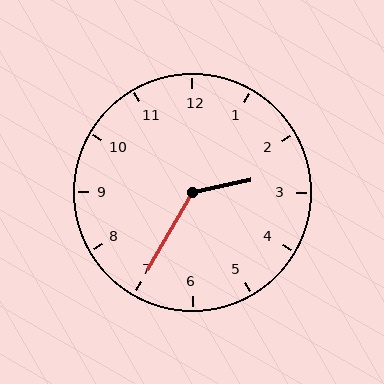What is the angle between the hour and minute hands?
Approximately 132 degrees.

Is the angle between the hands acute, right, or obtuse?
It is obtuse.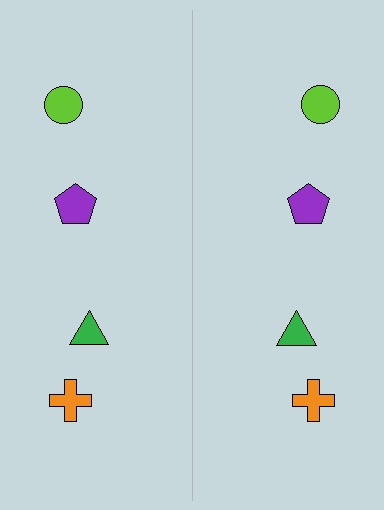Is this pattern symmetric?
Yes, this pattern has bilateral (reflection) symmetry.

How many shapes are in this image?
There are 8 shapes in this image.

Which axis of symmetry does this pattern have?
The pattern has a vertical axis of symmetry running through the center of the image.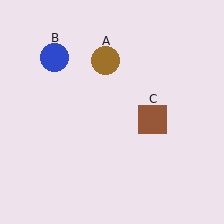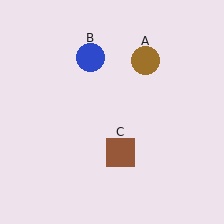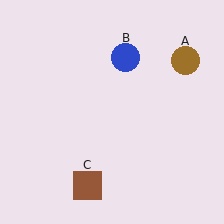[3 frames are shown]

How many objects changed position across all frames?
3 objects changed position: brown circle (object A), blue circle (object B), brown square (object C).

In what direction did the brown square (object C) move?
The brown square (object C) moved down and to the left.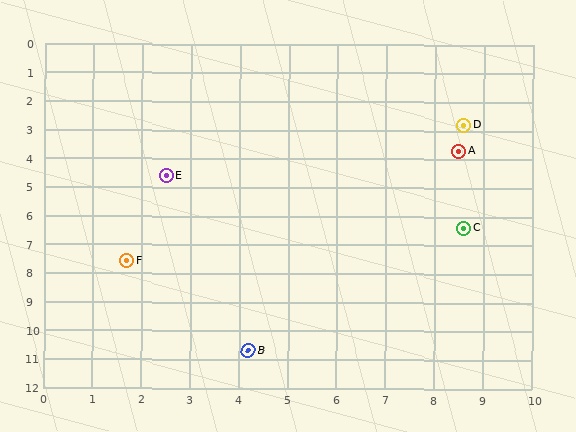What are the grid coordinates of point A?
Point A is at approximately (8.5, 3.7).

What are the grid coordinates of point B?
Point B is at approximately (4.2, 10.7).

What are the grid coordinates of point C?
Point C is at approximately (8.6, 6.4).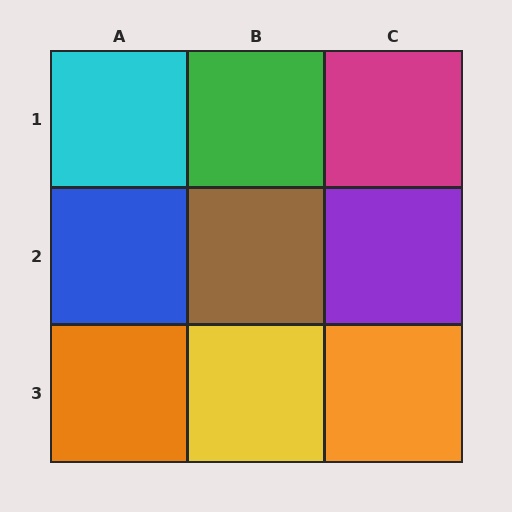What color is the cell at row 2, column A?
Blue.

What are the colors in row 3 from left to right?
Orange, yellow, orange.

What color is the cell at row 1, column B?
Green.